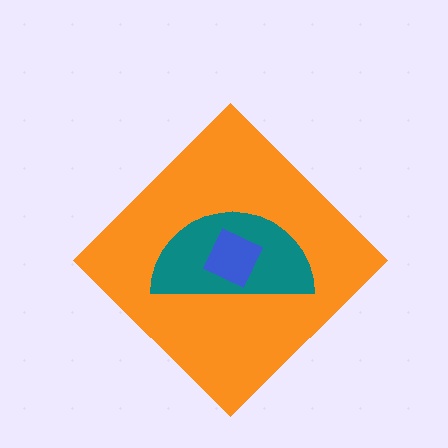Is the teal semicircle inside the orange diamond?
Yes.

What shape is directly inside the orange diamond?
The teal semicircle.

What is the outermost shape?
The orange diamond.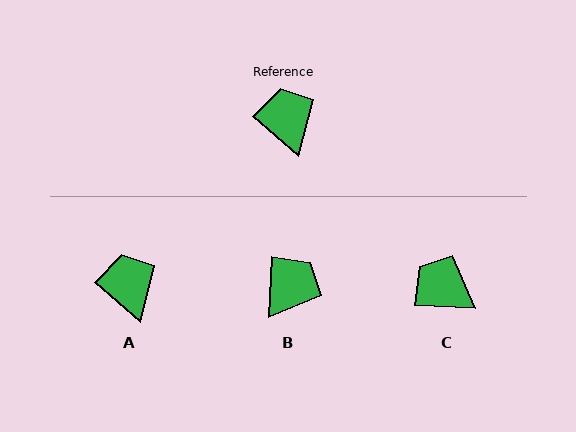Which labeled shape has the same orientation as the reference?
A.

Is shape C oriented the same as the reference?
No, it is off by about 37 degrees.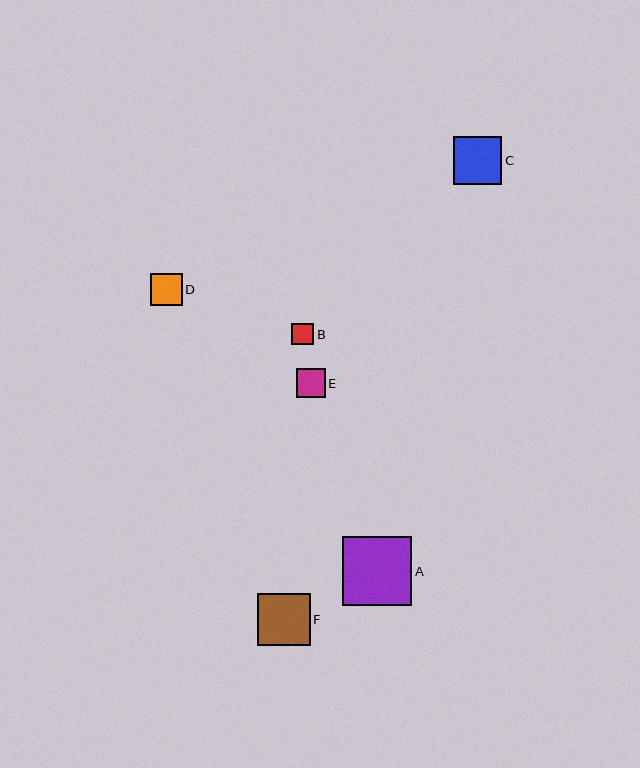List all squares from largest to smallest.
From largest to smallest: A, F, C, D, E, B.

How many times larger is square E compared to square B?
Square E is approximately 1.3 times the size of square B.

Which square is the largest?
Square A is the largest with a size of approximately 69 pixels.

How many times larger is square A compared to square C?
Square A is approximately 1.4 times the size of square C.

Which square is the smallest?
Square B is the smallest with a size of approximately 22 pixels.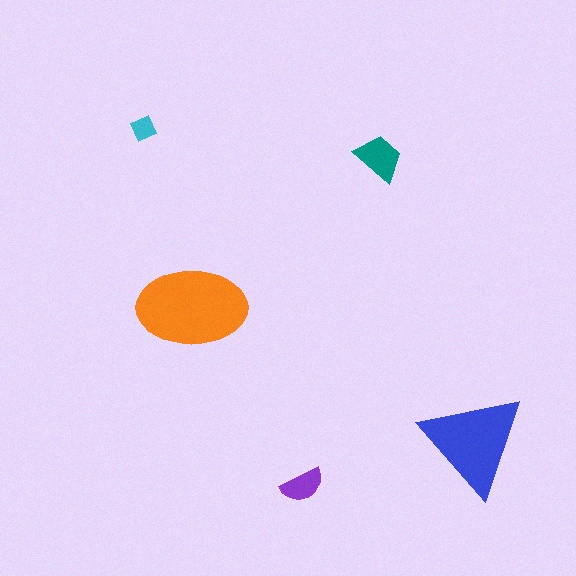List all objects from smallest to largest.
The cyan diamond, the purple semicircle, the teal trapezoid, the blue triangle, the orange ellipse.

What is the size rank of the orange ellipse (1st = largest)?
1st.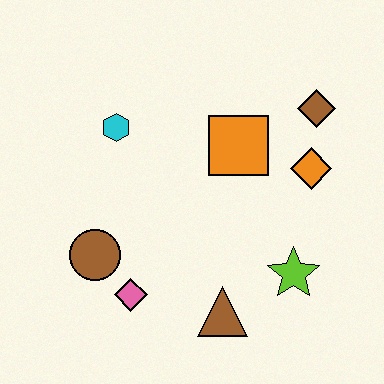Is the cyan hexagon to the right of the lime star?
No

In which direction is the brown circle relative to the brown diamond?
The brown circle is to the left of the brown diamond.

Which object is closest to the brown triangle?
The lime star is closest to the brown triangle.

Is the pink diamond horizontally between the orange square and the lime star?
No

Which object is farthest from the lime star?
The cyan hexagon is farthest from the lime star.